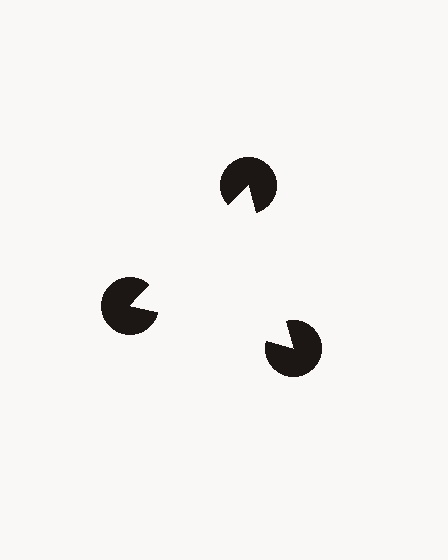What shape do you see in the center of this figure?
An illusory triangle — its edges are inferred from the aligned wedge cuts in the pac-man discs, not physically drawn.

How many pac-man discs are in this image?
There are 3 — one at each vertex of the illusory triangle.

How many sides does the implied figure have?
3 sides.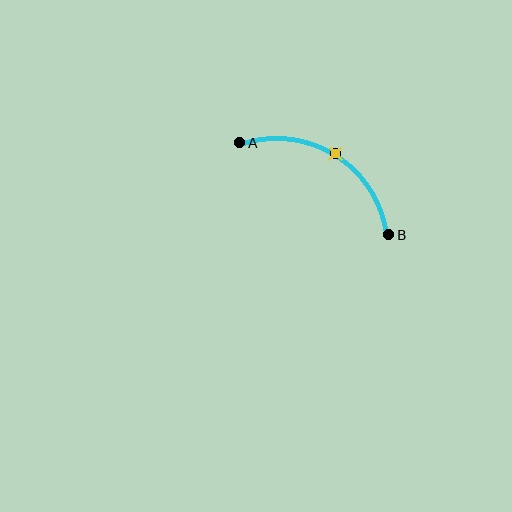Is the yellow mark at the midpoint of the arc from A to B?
Yes. The yellow mark lies on the arc at equal arc-length from both A and B — it is the arc midpoint.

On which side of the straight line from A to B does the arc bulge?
The arc bulges above the straight line connecting A and B.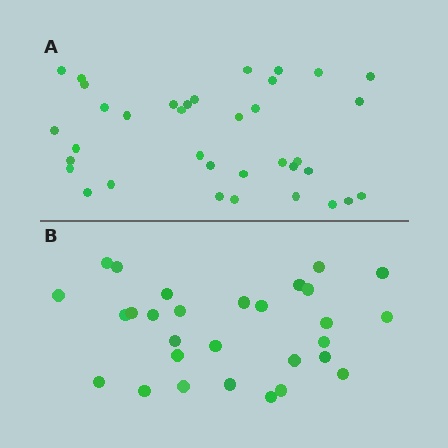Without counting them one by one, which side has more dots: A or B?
Region A (the top region) has more dots.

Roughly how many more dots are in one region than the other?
Region A has roughly 8 or so more dots than region B.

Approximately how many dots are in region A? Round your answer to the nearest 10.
About 40 dots. (The exact count is 36, which rounds to 40.)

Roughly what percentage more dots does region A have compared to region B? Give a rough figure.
About 25% more.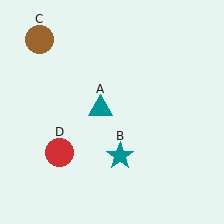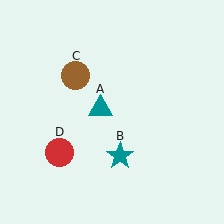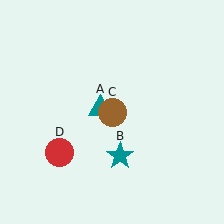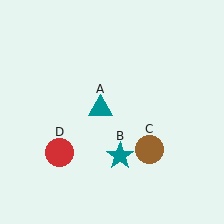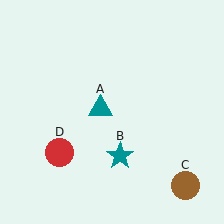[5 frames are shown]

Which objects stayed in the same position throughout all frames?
Teal triangle (object A) and teal star (object B) and red circle (object D) remained stationary.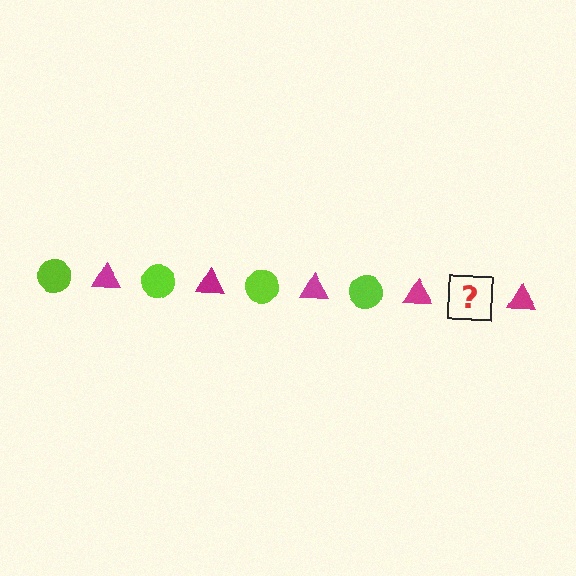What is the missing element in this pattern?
The missing element is a lime circle.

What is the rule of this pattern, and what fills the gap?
The rule is that the pattern alternates between lime circle and magenta triangle. The gap should be filled with a lime circle.